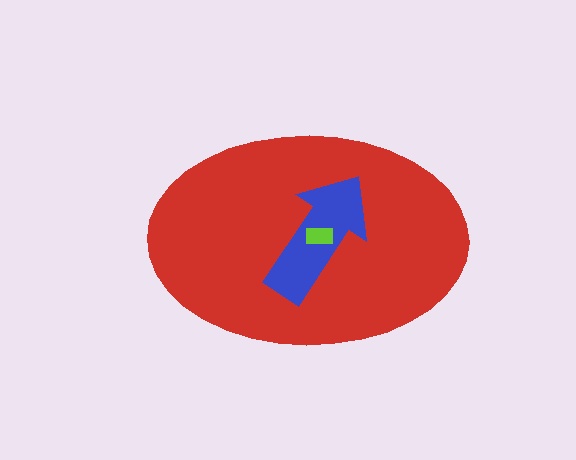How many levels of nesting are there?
3.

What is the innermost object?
The lime rectangle.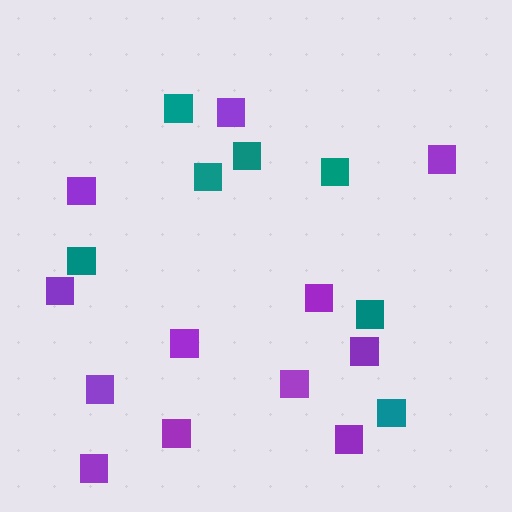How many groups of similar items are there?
There are 2 groups: one group of teal squares (7) and one group of purple squares (12).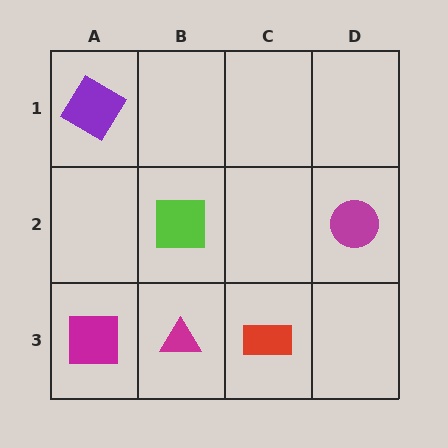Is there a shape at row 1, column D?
No, that cell is empty.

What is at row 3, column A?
A magenta square.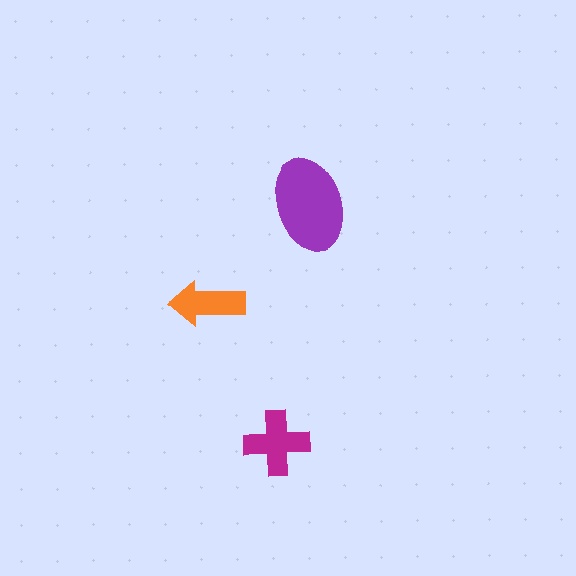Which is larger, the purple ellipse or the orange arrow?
The purple ellipse.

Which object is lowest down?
The magenta cross is bottommost.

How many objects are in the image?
There are 3 objects in the image.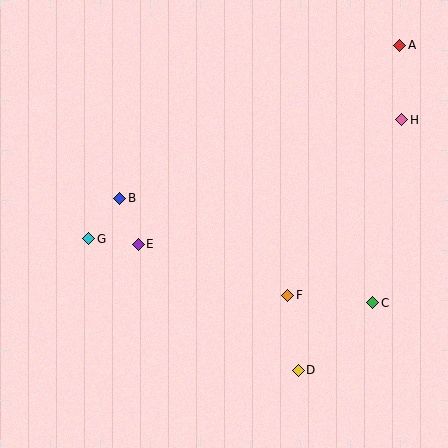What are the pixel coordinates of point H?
Point H is at (402, 120).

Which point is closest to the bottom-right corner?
Point C is closest to the bottom-right corner.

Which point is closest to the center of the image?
Point E at (138, 244) is closest to the center.